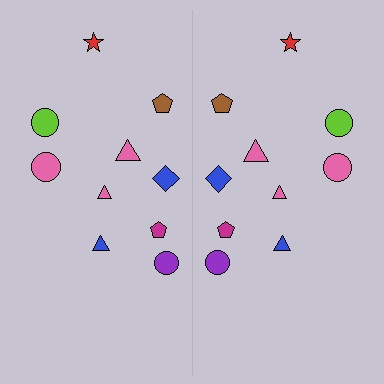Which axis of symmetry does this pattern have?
The pattern has a vertical axis of symmetry running through the center of the image.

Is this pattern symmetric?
Yes, this pattern has bilateral (reflection) symmetry.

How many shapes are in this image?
There are 20 shapes in this image.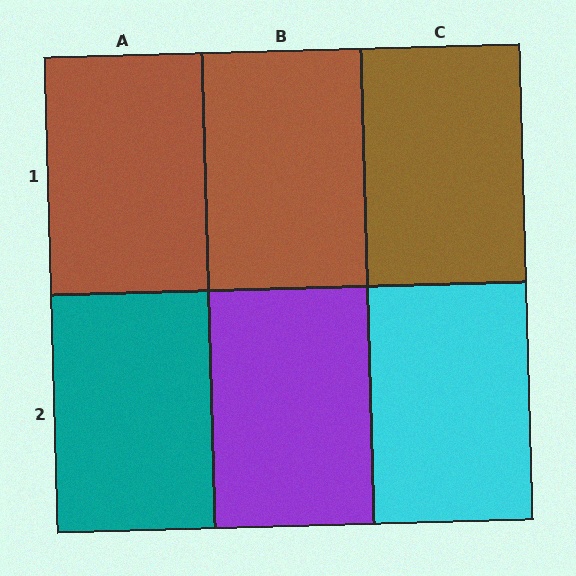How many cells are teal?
1 cell is teal.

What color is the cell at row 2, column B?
Purple.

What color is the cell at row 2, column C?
Cyan.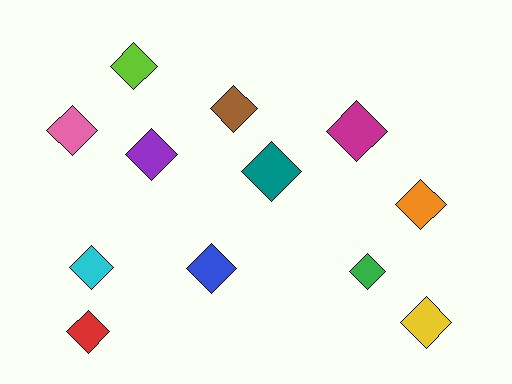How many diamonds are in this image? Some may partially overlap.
There are 12 diamonds.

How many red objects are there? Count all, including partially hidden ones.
There is 1 red object.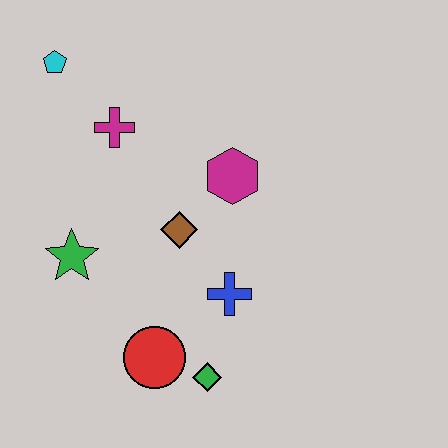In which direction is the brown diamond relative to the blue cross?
The brown diamond is above the blue cross.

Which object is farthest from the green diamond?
The cyan pentagon is farthest from the green diamond.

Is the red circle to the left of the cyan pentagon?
No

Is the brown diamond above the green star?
Yes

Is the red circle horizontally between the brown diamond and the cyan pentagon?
Yes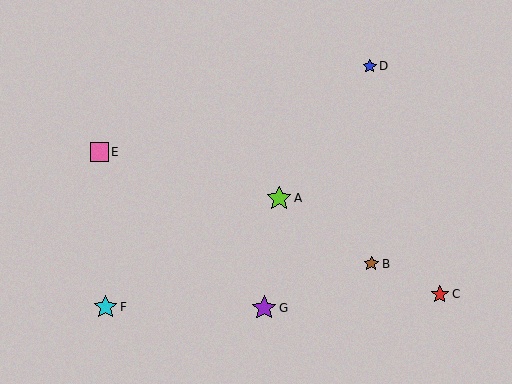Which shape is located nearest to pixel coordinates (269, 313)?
The purple star (labeled G) at (264, 308) is nearest to that location.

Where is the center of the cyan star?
The center of the cyan star is at (106, 307).